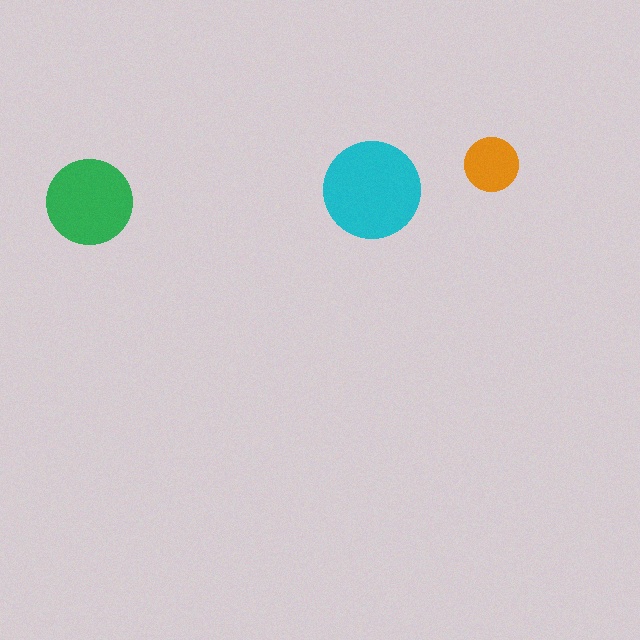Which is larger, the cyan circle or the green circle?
The cyan one.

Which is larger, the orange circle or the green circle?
The green one.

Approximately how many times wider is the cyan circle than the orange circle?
About 2 times wider.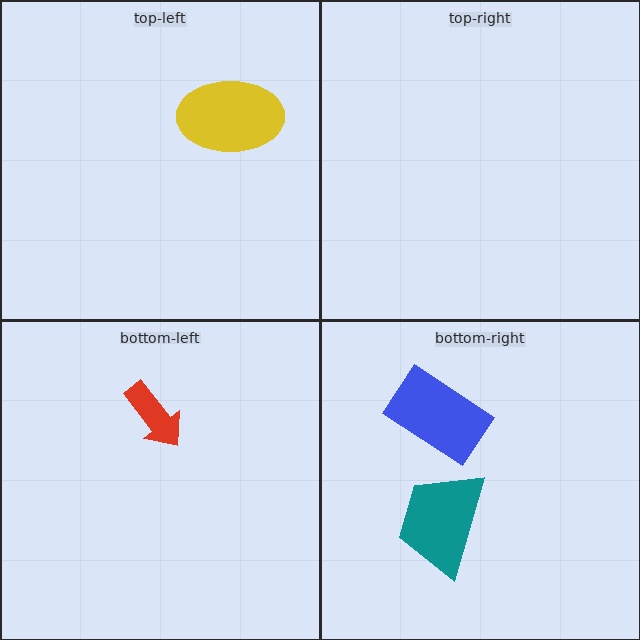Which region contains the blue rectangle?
The bottom-right region.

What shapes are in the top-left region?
The yellow ellipse.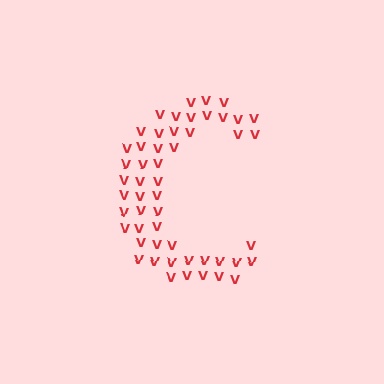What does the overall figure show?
The overall figure shows the letter C.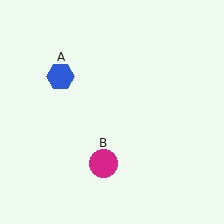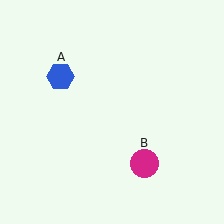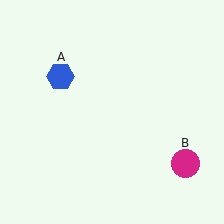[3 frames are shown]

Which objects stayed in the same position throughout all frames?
Blue hexagon (object A) remained stationary.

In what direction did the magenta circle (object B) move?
The magenta circle (object B) moved right.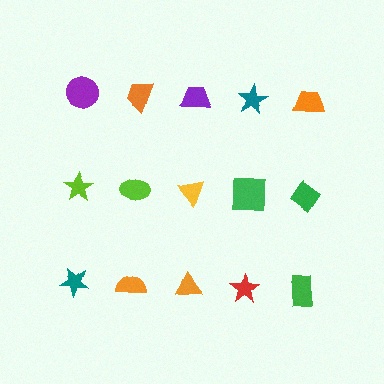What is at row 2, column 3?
A yellow triangle.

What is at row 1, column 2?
An orange trapezoid.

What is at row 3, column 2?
An orange semicircle.